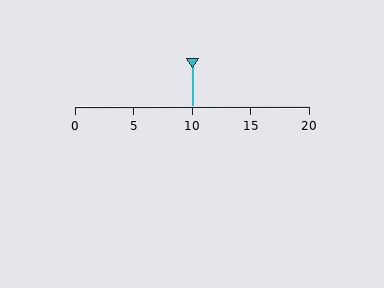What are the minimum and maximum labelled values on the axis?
The axis runs from 0 to 20.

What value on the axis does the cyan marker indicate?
The marker indicates approximately 10.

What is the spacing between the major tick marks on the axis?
The major ticks are spaced 5 apart.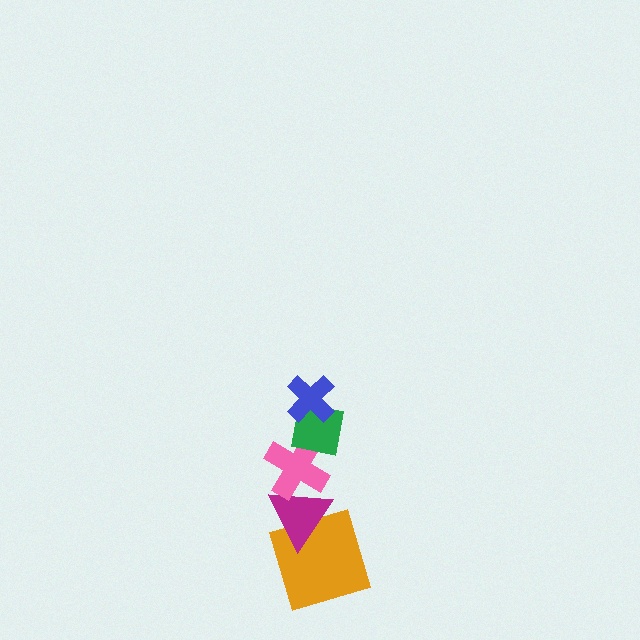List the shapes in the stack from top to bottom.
From top to bottom: the blue cross, the green square, the pink cross, the magenta triangle, the orange square.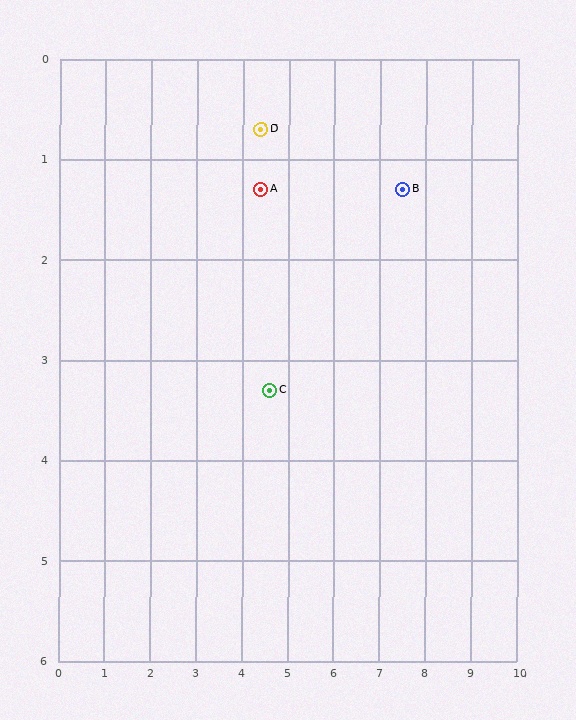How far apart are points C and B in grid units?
Points C and B are about 3.5 grid units apart.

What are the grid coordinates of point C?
Point C is at approximately (4.6, 3.3).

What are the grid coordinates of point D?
Point D is at approximately (4.4, 0.7).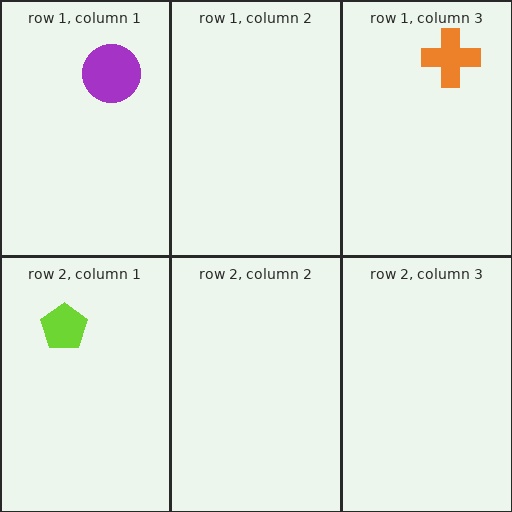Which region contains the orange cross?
The row 1, column 3 region.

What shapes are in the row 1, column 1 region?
The purple circle.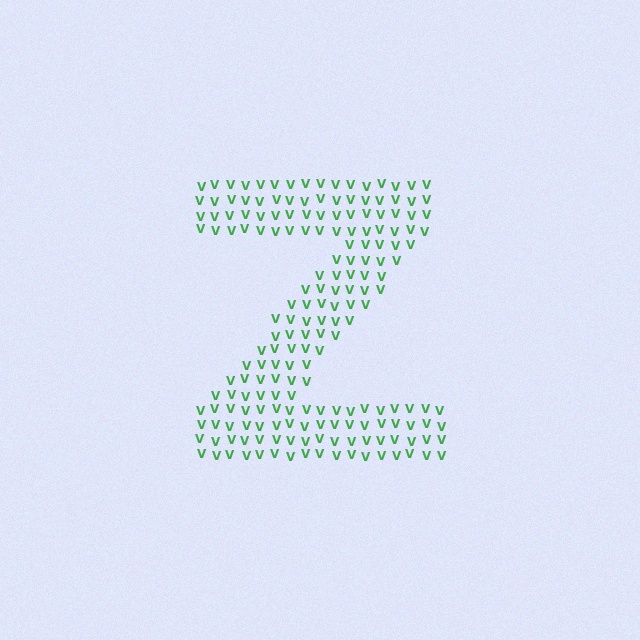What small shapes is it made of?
It is made of small letter V's.